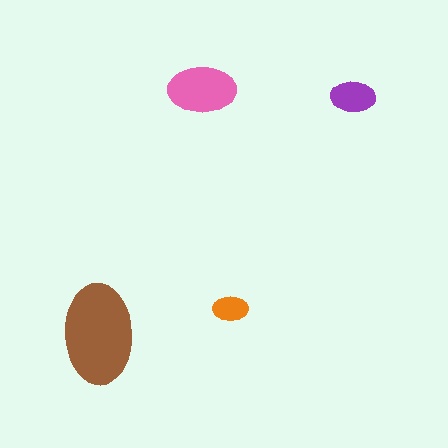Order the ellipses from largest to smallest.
the brown one, the pink one, the purple one, the orange one.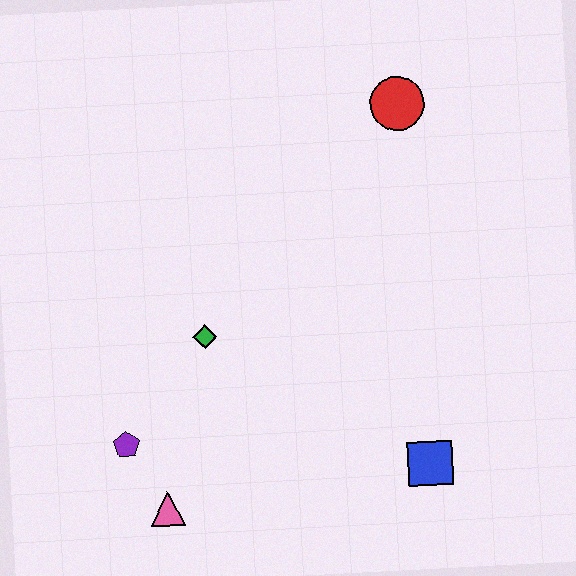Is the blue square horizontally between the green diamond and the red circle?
No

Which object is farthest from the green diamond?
The red circle is farthest from the green diamond.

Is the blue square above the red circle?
No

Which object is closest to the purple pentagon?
The pink triangle is closest to the purple pentagon.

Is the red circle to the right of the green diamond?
Yes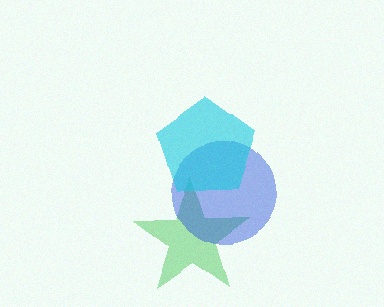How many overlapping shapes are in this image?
There are 3 overlapping shapes in the image.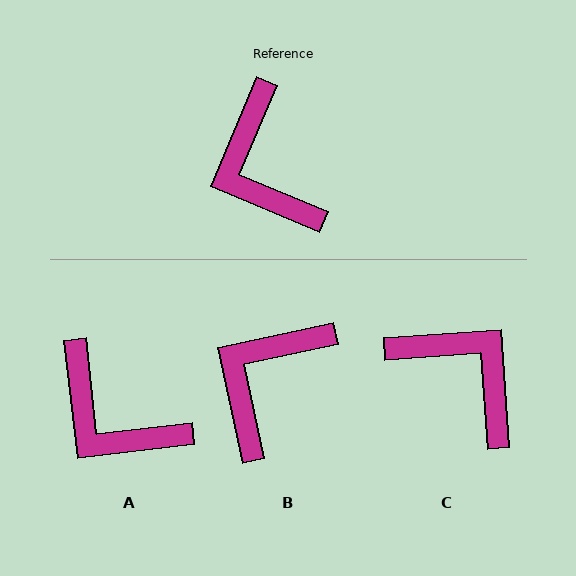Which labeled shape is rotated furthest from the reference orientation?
C, about 153 degrees away.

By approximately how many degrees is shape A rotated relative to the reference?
Approximately 29 degrees counter-clockwise.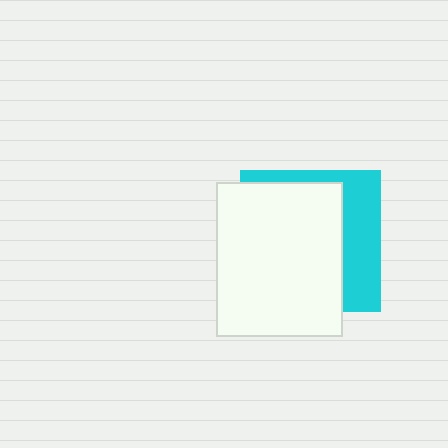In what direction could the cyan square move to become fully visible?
The cyan square could move right. That would shift it out from behind the white rectangle entirely.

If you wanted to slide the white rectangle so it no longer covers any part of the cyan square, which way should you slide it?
Slide it left — that is the most direct way to separate the two shapes.